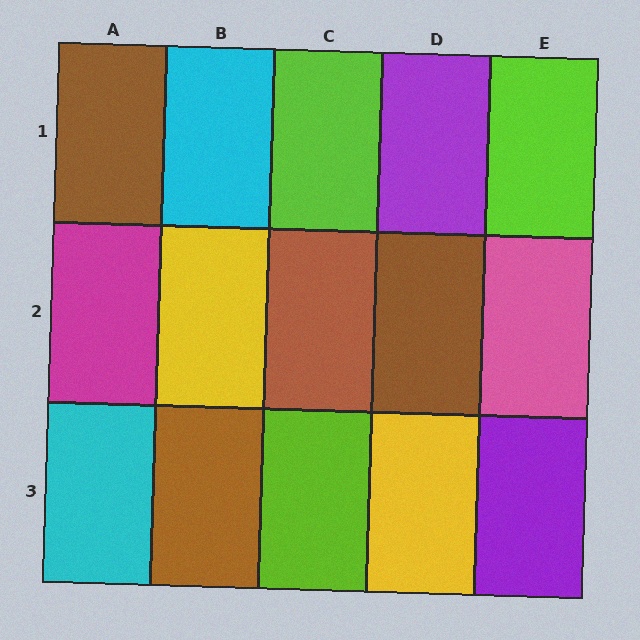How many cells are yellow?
2 cells are yellow.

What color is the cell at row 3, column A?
Cyan.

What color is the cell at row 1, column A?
Brown.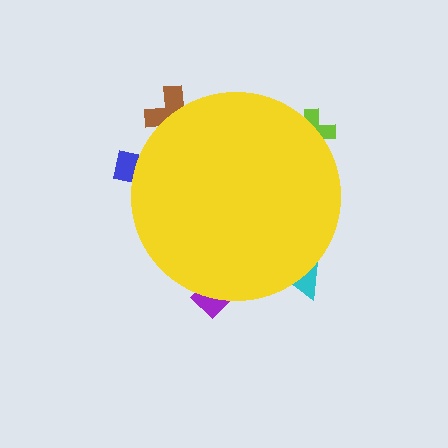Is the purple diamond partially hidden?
Yes, the purple diamond is partially hidden behind the yellow circle.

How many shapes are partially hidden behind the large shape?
5 shapes are partially hidden.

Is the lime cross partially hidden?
Yes, the lime cross is partially hidden behind the yellow circle.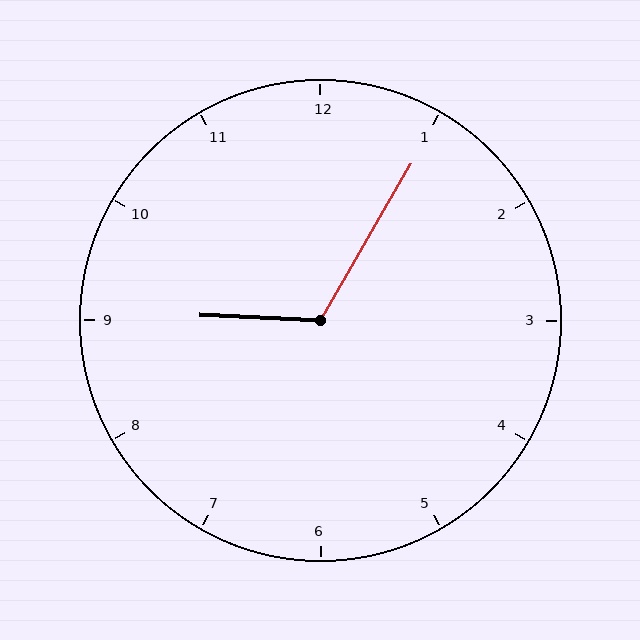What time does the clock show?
9:05.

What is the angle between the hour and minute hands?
Approximately 118 degrees.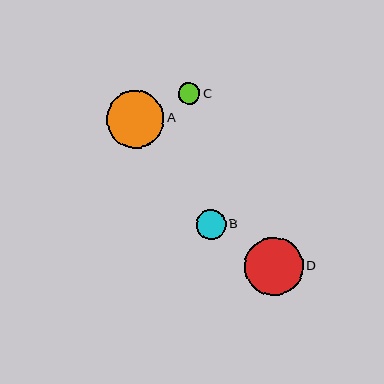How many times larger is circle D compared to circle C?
Circle D is approximately 2.7 times the size of circle C.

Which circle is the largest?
Circle D is the largest with a size of approximately 58 pixels.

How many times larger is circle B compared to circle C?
Circle B is approximately 1.4 times the size of circle C.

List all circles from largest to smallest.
From largest to smallest: D, A, B, C.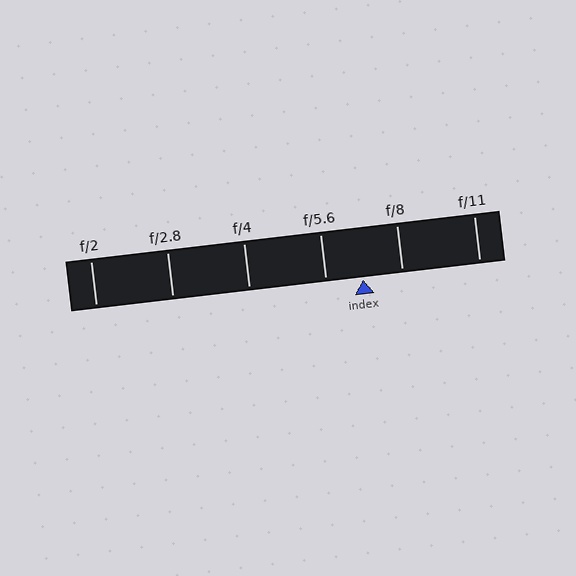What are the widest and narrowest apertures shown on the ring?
The widest aperture shown is f/2 and the narrowest is f/11.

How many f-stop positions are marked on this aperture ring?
There are 6 f-stop positions marked.